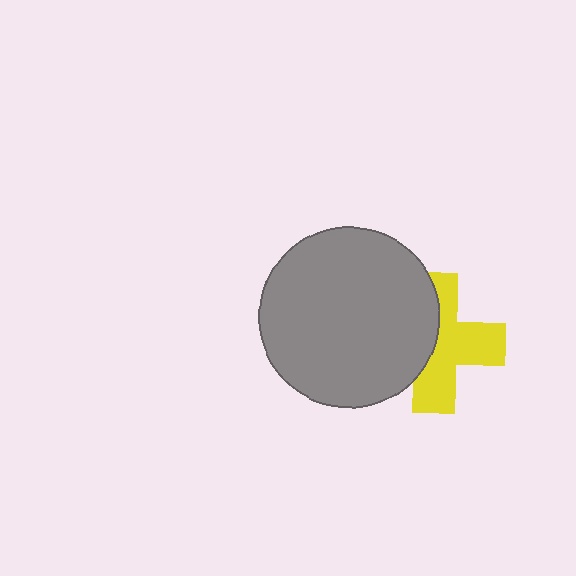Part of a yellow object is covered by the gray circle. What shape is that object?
It is a cross.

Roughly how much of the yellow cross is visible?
About half of it is visible (roughly 58%).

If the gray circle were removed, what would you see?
You would see the complete yellow cross.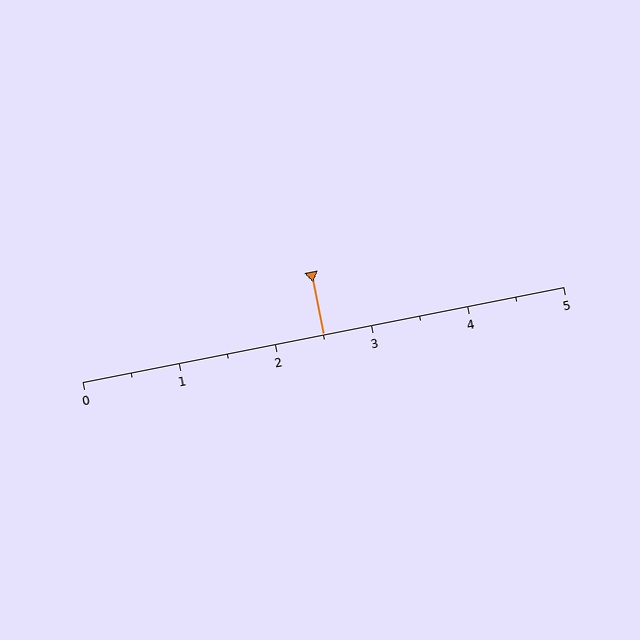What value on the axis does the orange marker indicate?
The marker indicates approximately 2.5.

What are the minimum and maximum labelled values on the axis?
The axis runs from 0 to 5.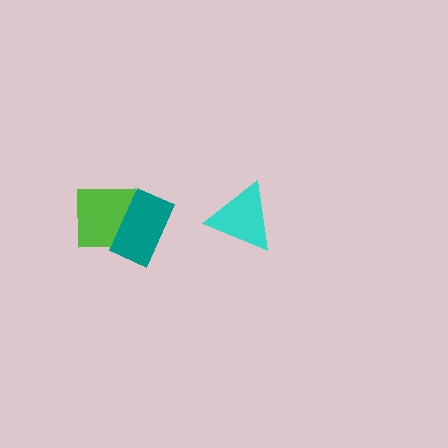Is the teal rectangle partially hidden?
No, no other shape covers it.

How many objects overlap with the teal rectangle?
1 object overlaps with the teal rectangle.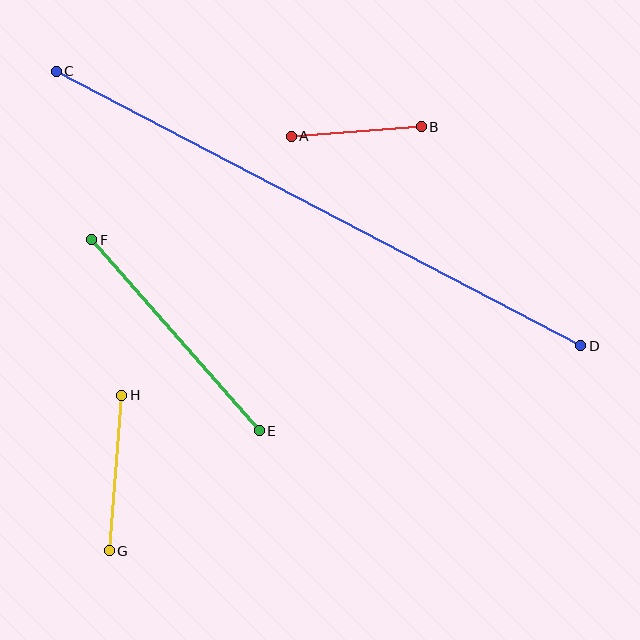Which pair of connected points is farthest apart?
Points C and D are farthest apart.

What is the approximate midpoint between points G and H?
The midpoint is at approximately (115, 473) pixels.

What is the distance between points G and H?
The distance is approximately 156 pixels.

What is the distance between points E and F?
The distance is approximately 254 pixels.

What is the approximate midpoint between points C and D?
The midpoint is at approximately (318, 209) pixels.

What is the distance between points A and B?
The distance is approximately 130 pixels.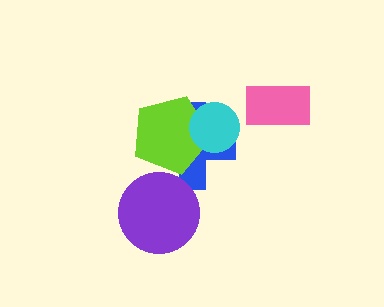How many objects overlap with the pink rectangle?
0 objects overlap with the pink rectangle.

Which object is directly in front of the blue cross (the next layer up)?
The lime pentagon is directly in front of the blue cross.